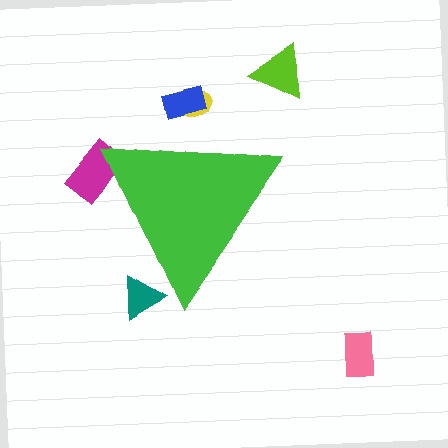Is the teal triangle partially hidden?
Yes, the teal triangle is partially hidden behind the green triangle.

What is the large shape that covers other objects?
A green triangle.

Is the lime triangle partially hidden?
No, the lime triangle is fully visible.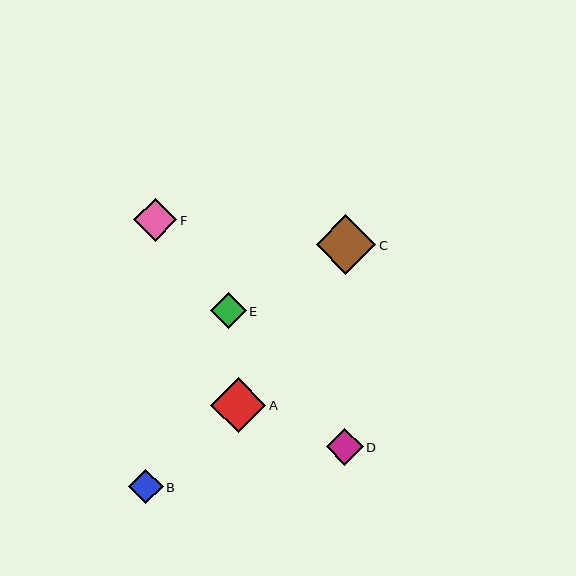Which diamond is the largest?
Diamond C is the largest with a size of approximately 60 pixels.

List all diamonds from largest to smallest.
From largest to smallest: C, A, F, D, E, B.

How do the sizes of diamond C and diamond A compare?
Diamond C and diamond A are approximately the same size.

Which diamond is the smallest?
Diamond B is the smallest with a size of approximately 35 pixels.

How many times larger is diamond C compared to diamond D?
Diamond C is approximately 1.6 times the size of diamond D.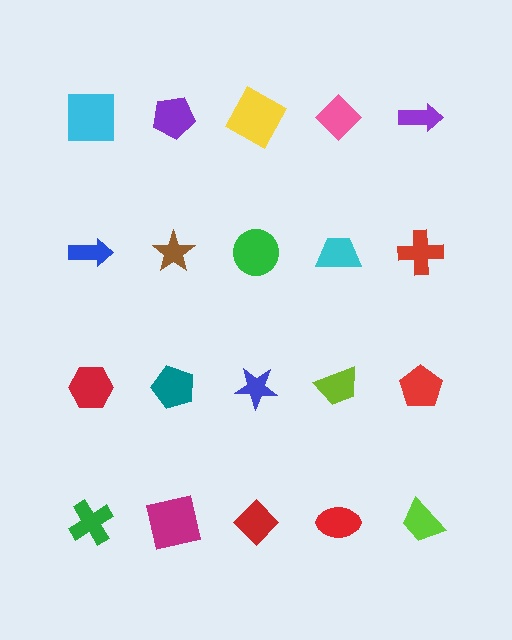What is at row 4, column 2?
A magenta square.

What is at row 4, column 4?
A red ellipse.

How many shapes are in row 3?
5 shapes.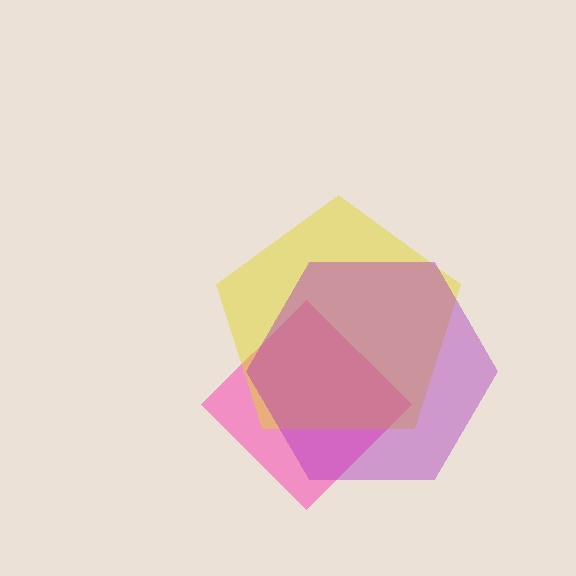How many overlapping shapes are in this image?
There are 3 overlapping shapes in the image.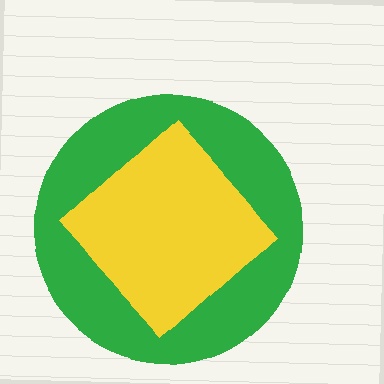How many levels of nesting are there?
2.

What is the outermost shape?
The green circle.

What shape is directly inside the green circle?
The yellow diamond.